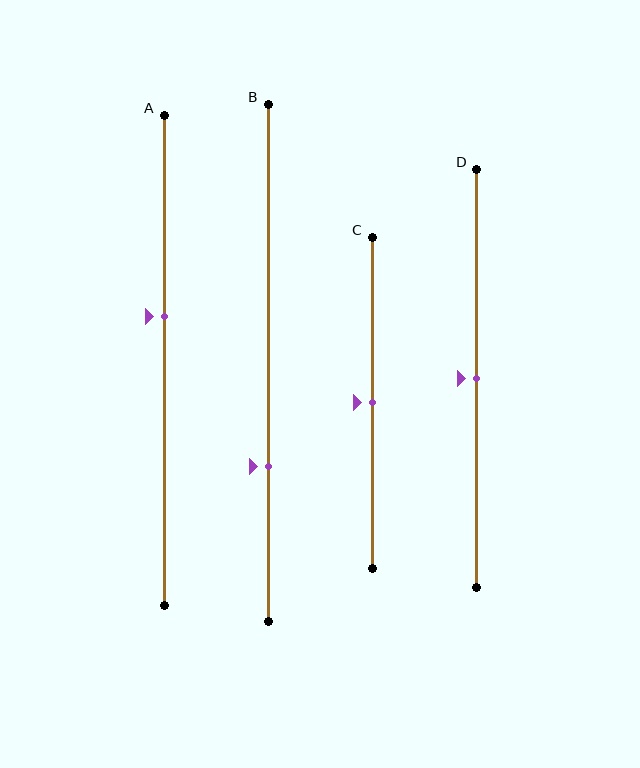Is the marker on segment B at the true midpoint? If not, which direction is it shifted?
No, the marker on segment B is shifted downward by about 20% of the segment length.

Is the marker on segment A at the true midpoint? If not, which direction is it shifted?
No, the marker on segment A is shifted upward by about 9% of the segment length.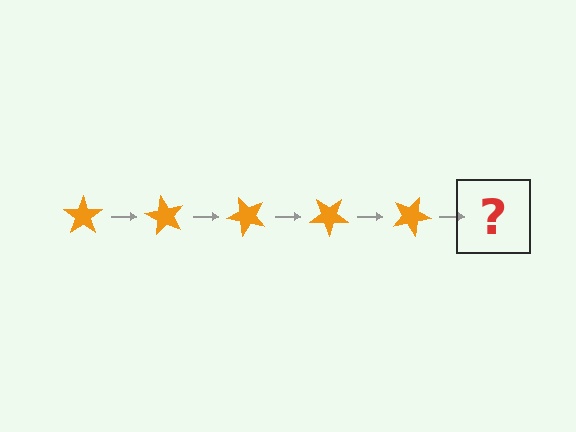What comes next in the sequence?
The next element should be an orange star rotated 300 degrees.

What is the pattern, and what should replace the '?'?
The pattern is that the star rotates 60 degrees each step. The '?' should be an orange star rotated 300 degrees.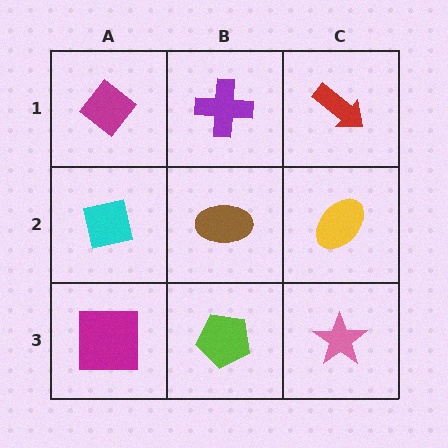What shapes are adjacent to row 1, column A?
A cyan square (row 2, column A), a purple cross (row 1, column B).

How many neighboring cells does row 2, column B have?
4.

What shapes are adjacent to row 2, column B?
A purple cross (row 1, column B), a lime pentagon (row 3, column B), a cyan square (row 2, column A), a yellow ellipse (row 2, column C).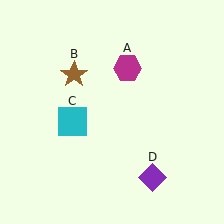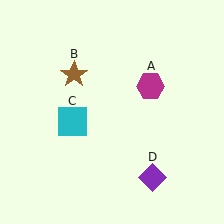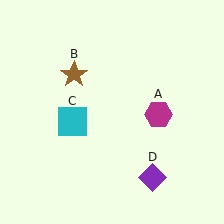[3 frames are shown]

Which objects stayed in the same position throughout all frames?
Brown star (object B) and cyan square (object C) and purple diamond (object D) remained stationary.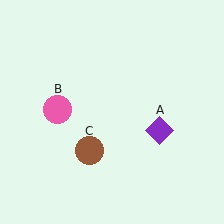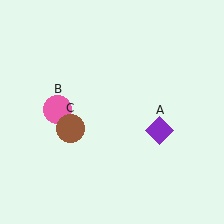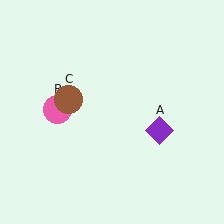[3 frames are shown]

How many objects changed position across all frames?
1 object changed position: brown circle (object C).